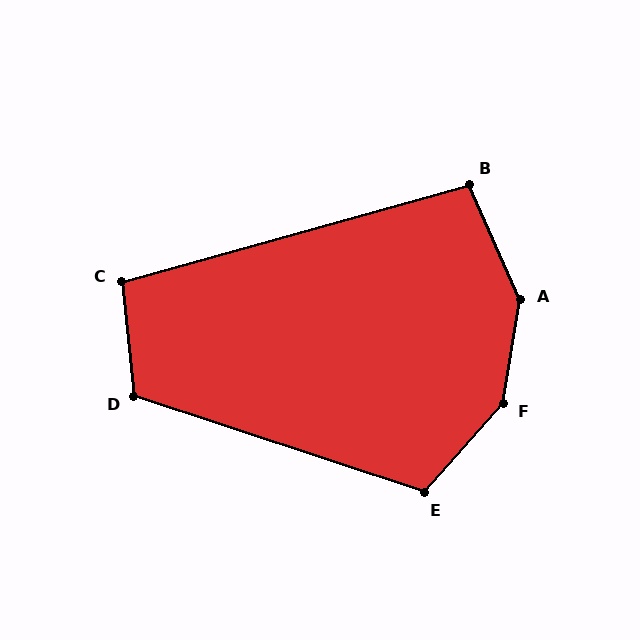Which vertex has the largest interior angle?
F, at approximately 148 degrees.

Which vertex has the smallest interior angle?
B, at approximately 98 degrees.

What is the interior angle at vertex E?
Approximately 113 degrees (obtuse).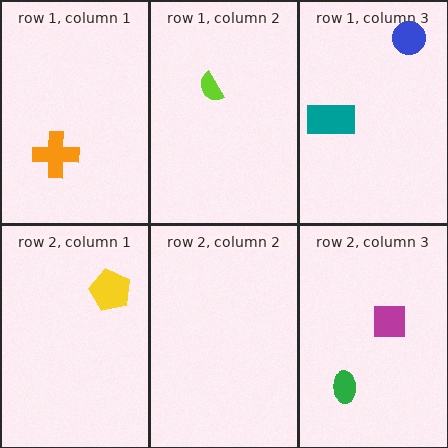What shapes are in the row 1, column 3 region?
The teal rectangle, the blue circle.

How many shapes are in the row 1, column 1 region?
1.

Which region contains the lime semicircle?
The row 1, column 2 region.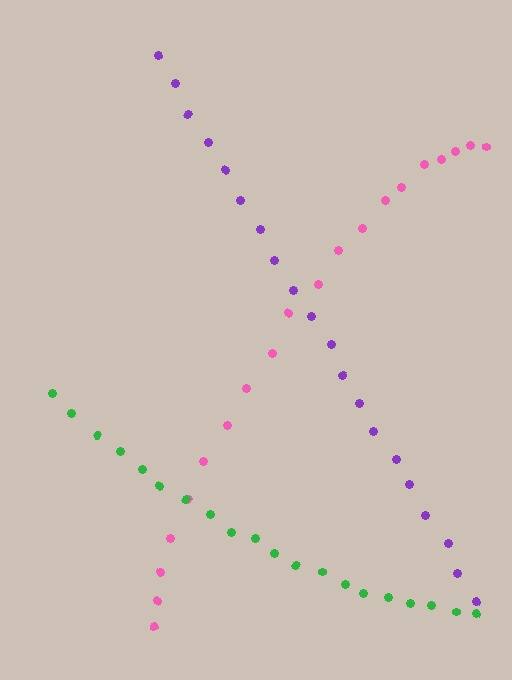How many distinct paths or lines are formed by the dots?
There are 3 distinct paths.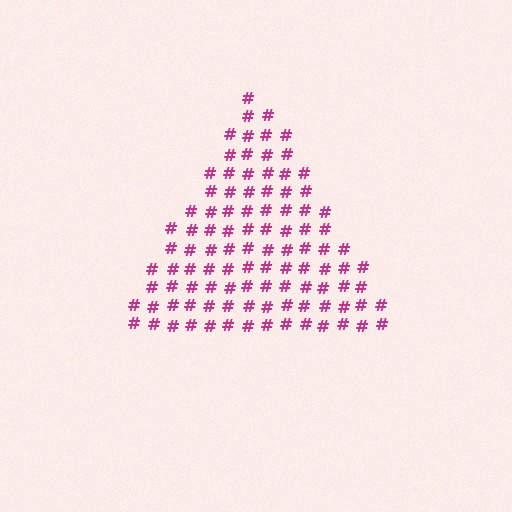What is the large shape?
The large shape is a triangle.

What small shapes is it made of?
It is made of small hash symbols.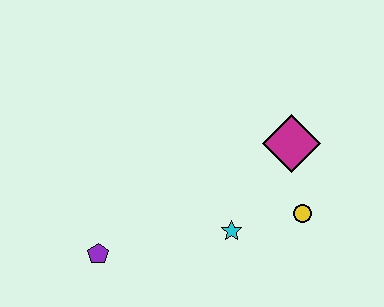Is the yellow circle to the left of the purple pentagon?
No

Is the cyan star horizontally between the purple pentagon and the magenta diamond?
Yes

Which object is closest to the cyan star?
The yellow circle is closest to the cyan star.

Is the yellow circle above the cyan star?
Yes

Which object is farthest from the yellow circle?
The purple pentagon is farthest from the yellow circle.